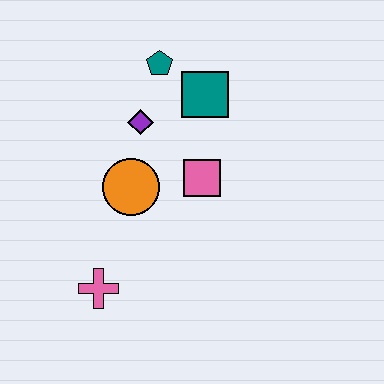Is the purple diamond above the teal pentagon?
No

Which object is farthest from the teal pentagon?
The pink cross is farthest from the teal pentagon.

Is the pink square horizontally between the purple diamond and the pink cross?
No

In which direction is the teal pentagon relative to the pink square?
The teal pentagon is above the pink square.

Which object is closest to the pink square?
The orange circle is closest to the pink square.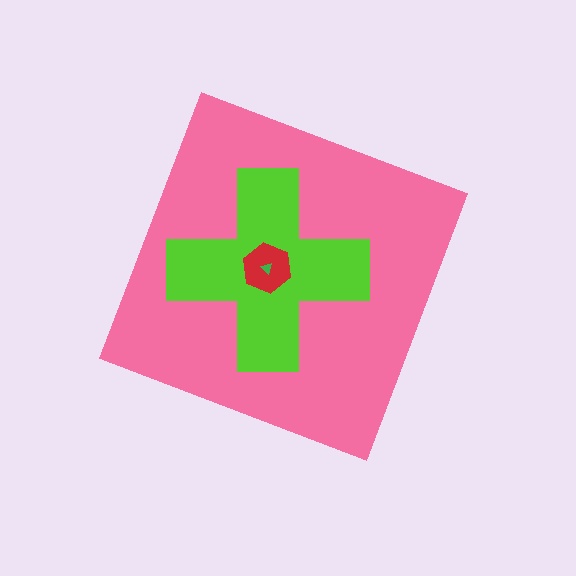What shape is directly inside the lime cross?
The red hexagon.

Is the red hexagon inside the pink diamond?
Yes.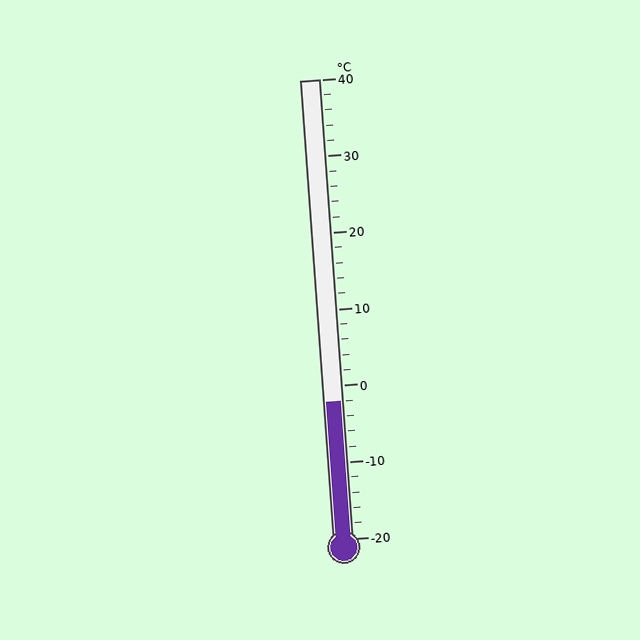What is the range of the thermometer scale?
The thermometer scale ranges from -20°C to 40°C.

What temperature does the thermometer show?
The thermometer shows approximately -2°C.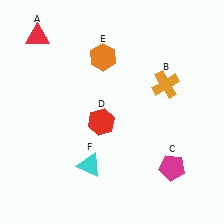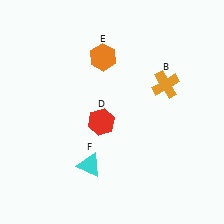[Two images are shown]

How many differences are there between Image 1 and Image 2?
There are 2 differences between the two images.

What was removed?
The magenta pentagon (C), the red triangle (A) were removed in Image 2.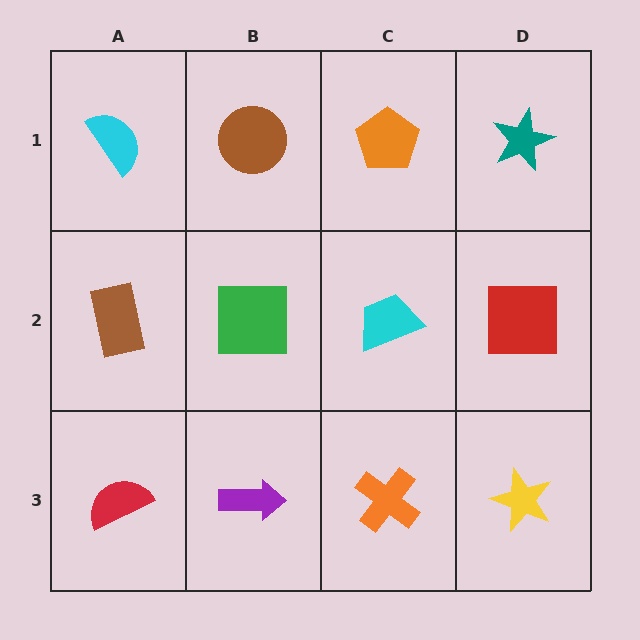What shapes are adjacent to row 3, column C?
A cyan trapezoid (row 2, column C), a purple arrow (row 3, column B), a yellow star (row 3, column D).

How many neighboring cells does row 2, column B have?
4.